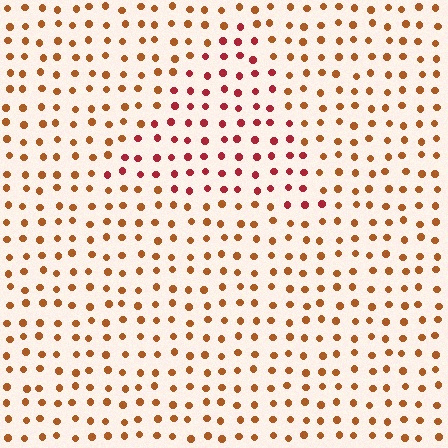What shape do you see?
I see a triangle.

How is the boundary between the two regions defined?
The boundary is defined purely by a slight shift in hue (about 33 degrees). Spacing, size, and orientation are identical on both sides.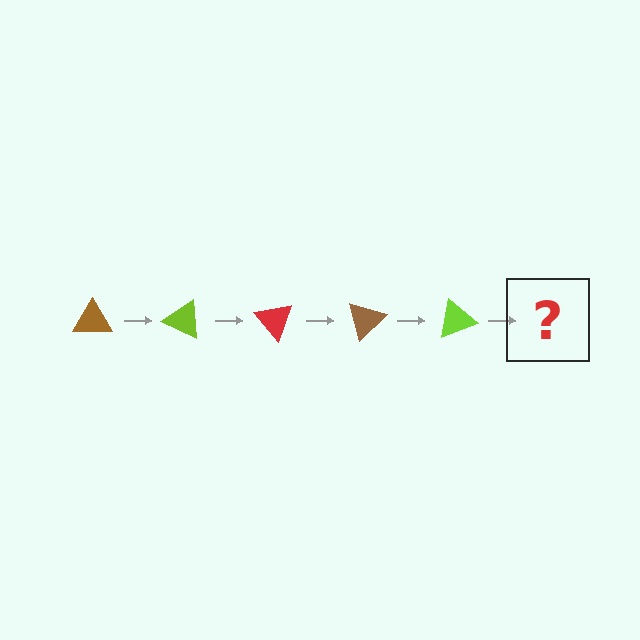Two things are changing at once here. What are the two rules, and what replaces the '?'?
The two rules are that it rotates 25 degrees each step and the color cycles through brown, lime, and red. The '?' should be a red triangle, rotated 125 degrees from the start.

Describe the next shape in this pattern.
It should be a red triangle, rotated 125 degrees from the start.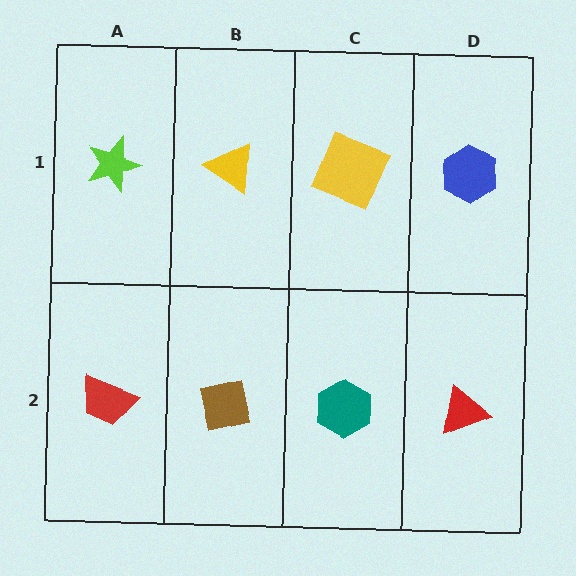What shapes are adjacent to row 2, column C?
A yellow square (row 1, column C), a brown square (row 2, column B), a red triangle (row 2, column D).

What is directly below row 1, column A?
A red trapezoid.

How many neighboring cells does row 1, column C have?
3.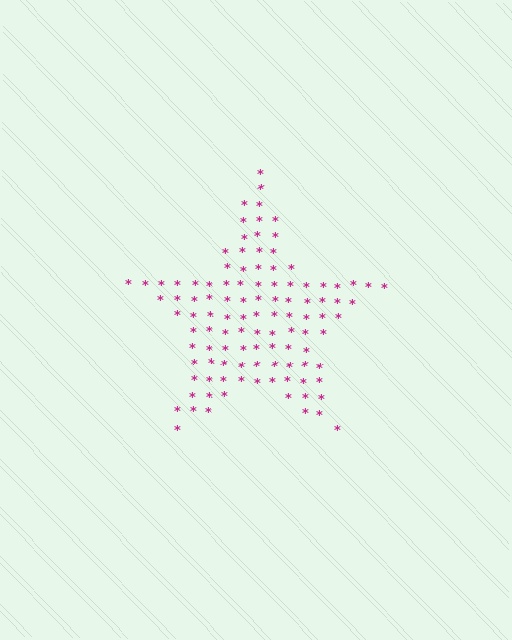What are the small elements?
The small elements are asterisks.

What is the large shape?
The large shape is a star.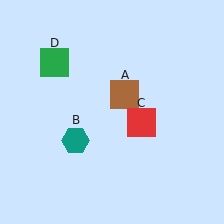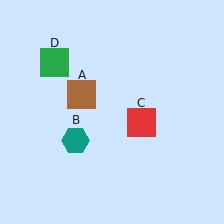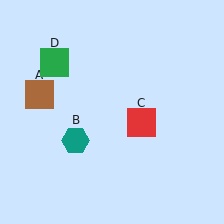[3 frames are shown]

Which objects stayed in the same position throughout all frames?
Teal hexagon (object B) and red square (object C) and green square (object D) remained stationary.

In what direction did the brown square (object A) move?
The brown square (object A) moved left.